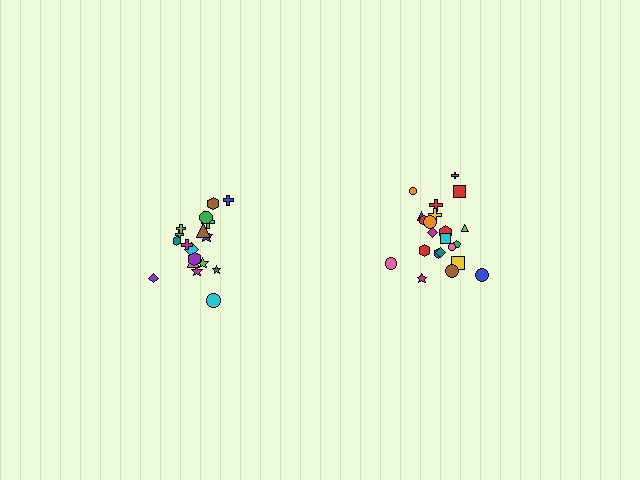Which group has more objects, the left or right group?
The right group.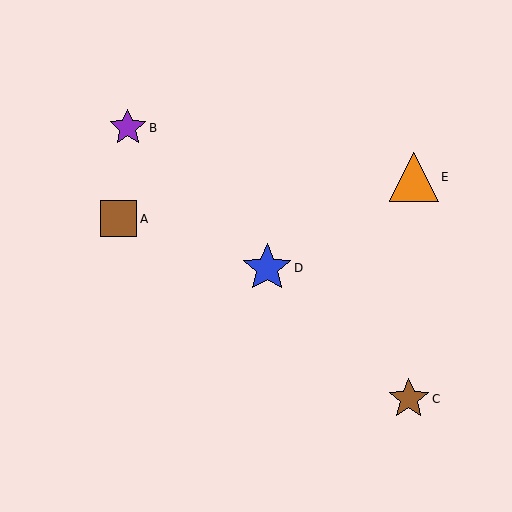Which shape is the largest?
The orange triangle (labeled E) is the largest.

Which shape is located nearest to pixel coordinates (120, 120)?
The purple star (labeled B) at (128, 128) is nearest to that location.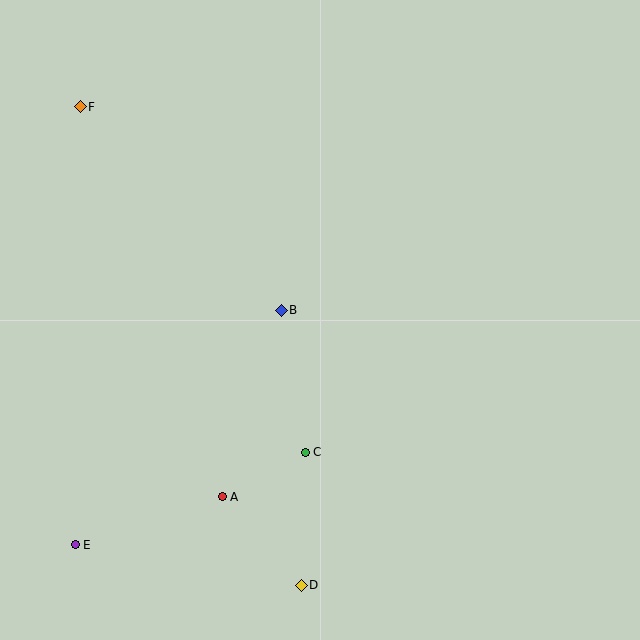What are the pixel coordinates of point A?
Point A is at (222, 497).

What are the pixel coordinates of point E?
Point E is at (75, 545).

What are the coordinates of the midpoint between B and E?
The midpoint between B and E is at (178, 427).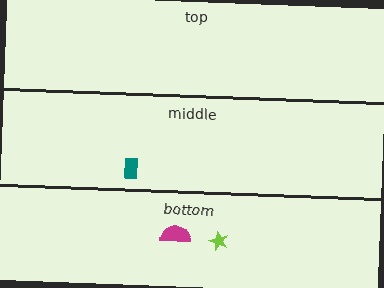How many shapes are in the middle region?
1.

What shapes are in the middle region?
The teal rectangle.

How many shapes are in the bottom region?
2.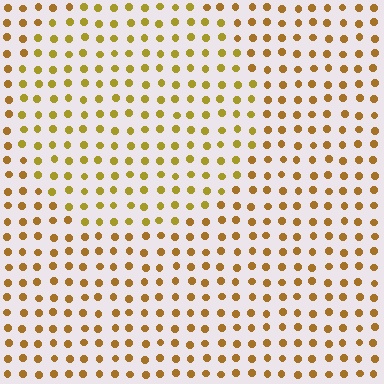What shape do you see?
I see a circle.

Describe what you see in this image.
The image is filled with small brown elements in a uniform arrangement. A circle-shaped region is visible where the elements are tinted to a slightly different hue, forming a subtle color boundary.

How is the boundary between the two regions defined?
The boundary is defined purely by a slight shift in hue (about 19 degrees). Spacing, size, and orientation are identical on both sides.